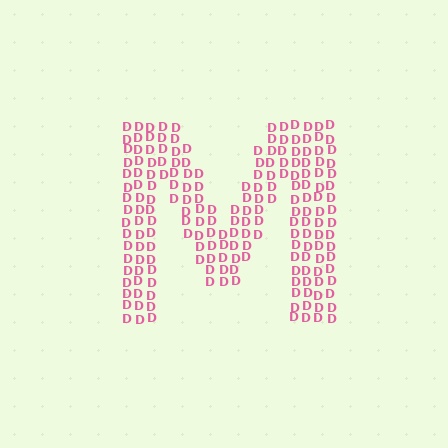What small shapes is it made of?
It is made of small letter D's.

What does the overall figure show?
The overall figure shows the letter M.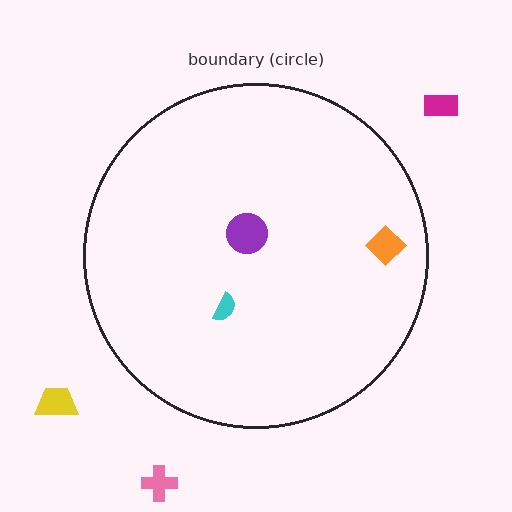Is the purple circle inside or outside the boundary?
Inside.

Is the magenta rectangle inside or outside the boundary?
Outside.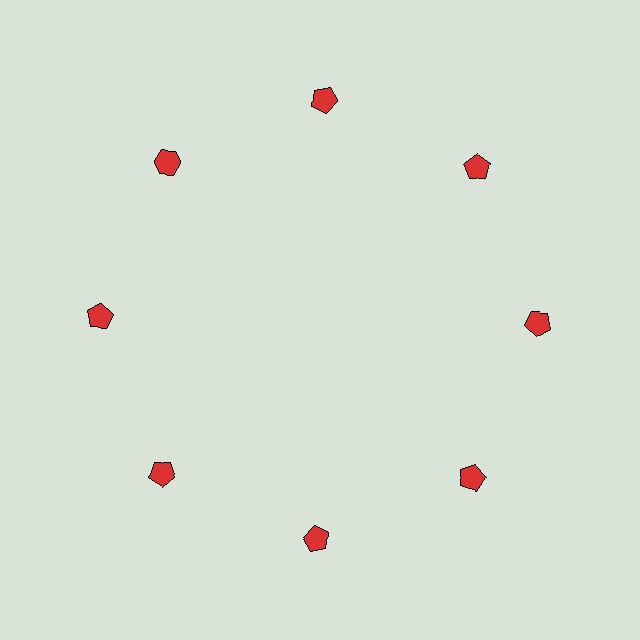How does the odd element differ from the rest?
It has a different shape: hexagon instead of pentagon.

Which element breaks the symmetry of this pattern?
The red hexagon at roughly the 10 o'clock position breaks the symmetry. All other shapes are red pentagons.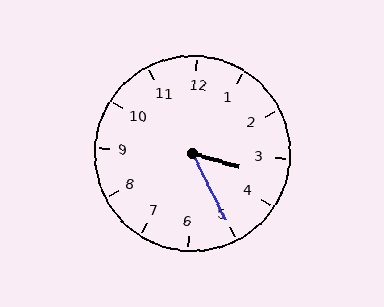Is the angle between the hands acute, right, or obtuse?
It is acute.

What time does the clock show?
3:25.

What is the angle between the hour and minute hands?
Approximately 48 degrees.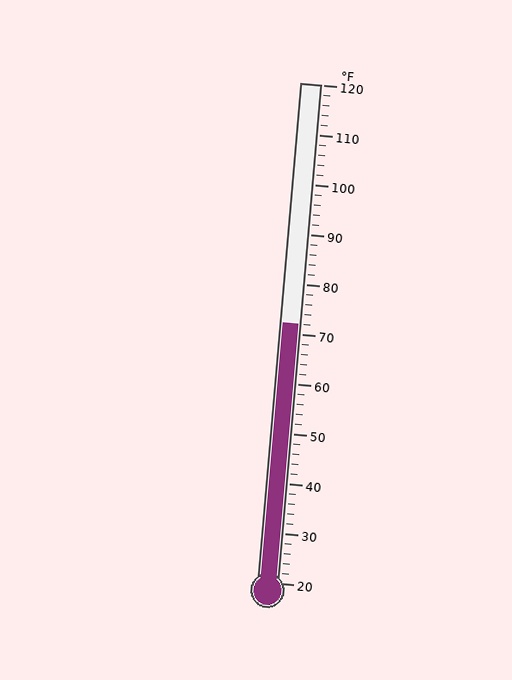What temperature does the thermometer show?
The thermometer shows approximately 72°F.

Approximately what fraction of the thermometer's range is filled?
The thermometer is filled to approximately 50% of its range.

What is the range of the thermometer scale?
The thermometer scale ranges from 20°F to 120°F.